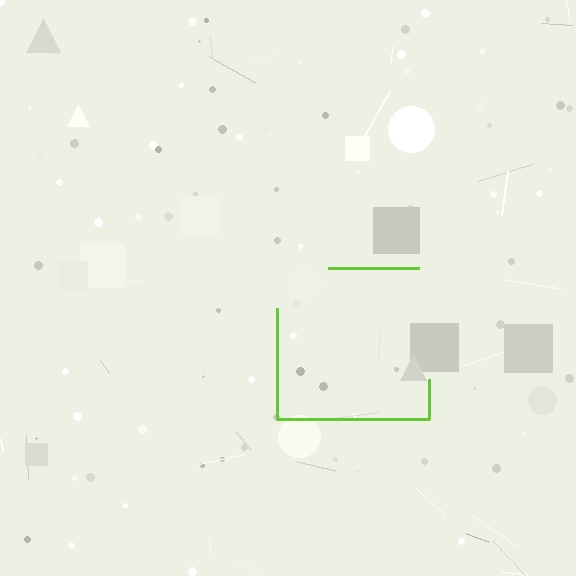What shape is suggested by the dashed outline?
The dashed outline suggests a square.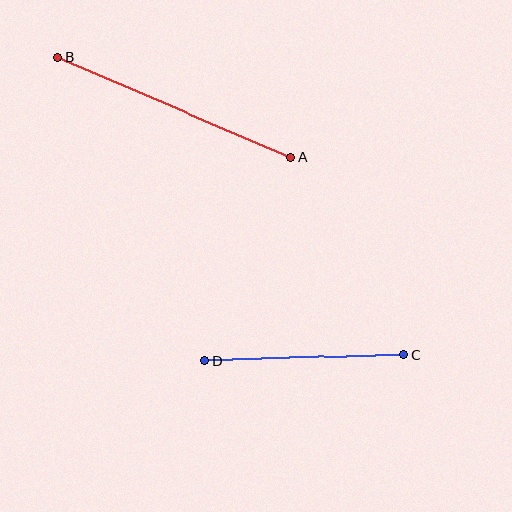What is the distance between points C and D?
The distance is approximately 199 pixels.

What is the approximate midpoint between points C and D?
The midpoint is at approximately (305, 358) pixels.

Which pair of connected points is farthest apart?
Points A and B are farthest apart.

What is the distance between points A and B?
The distance is approximately 253 pixels.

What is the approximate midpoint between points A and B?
The midpoint is at approximately (174, 107) pixels.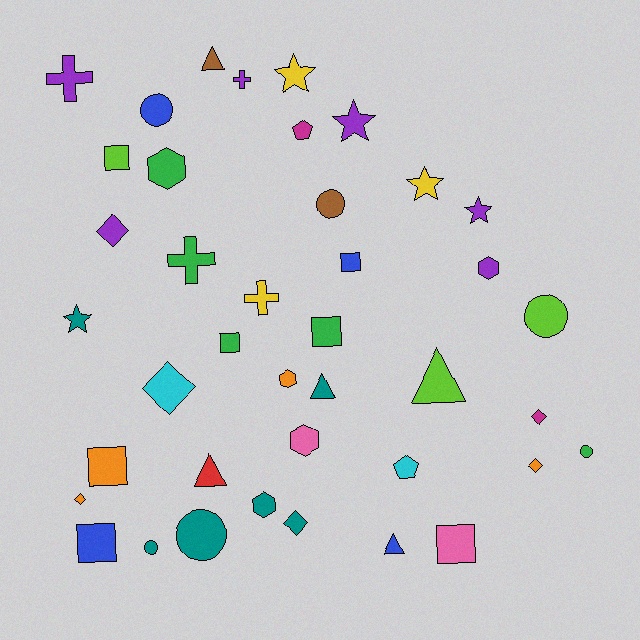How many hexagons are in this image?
There are 5 hexagons.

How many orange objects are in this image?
There are 4 orange objects.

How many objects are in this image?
There are 40 objects.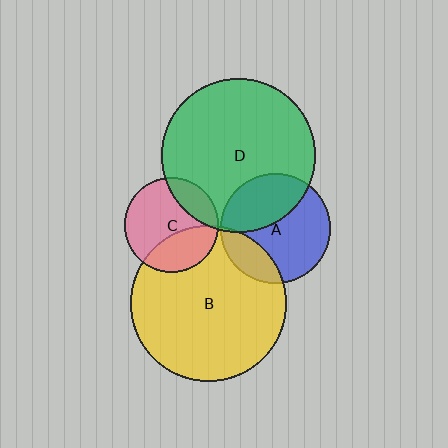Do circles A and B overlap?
Yes.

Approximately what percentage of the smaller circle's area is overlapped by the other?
Approximately 20%.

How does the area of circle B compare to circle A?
Approximately 2.0 times.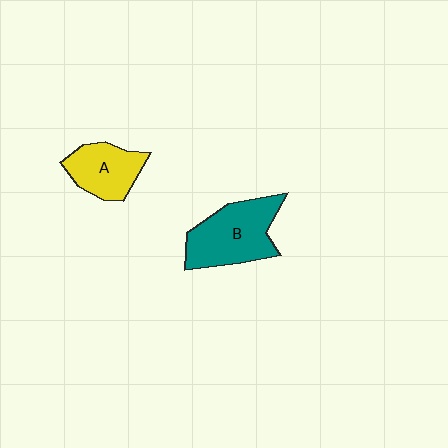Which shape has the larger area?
Shape B (teal).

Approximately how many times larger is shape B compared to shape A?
Approximately 1.5 times.